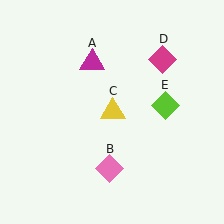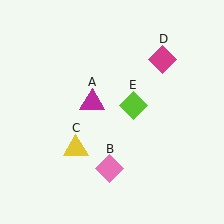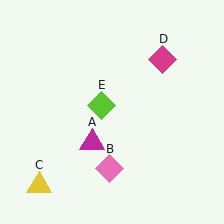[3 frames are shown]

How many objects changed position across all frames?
3 objects changed position: magenta triangle (object A), yellow triangle (object C), lime diamond (object E).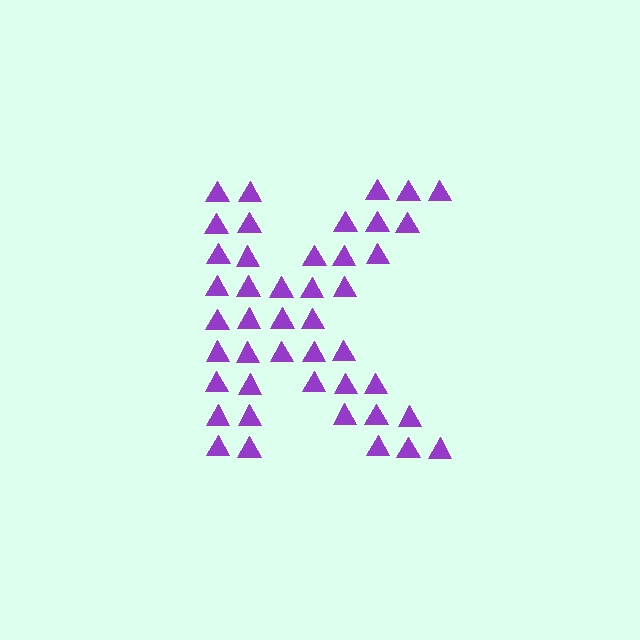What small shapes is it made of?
It is made of small triangles.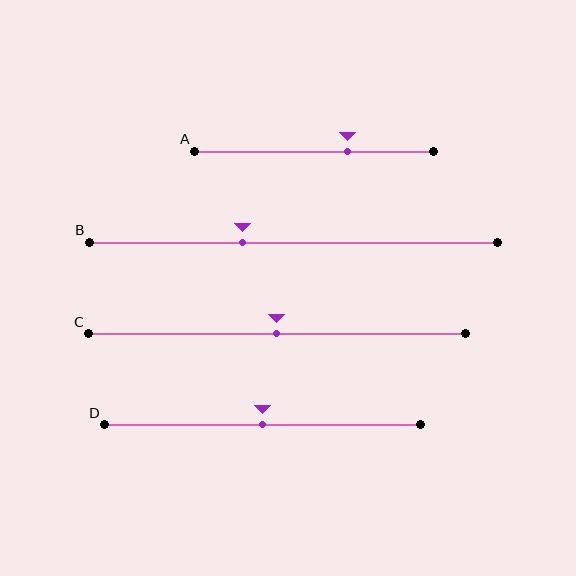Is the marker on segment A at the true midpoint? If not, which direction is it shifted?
No, the marker on segment A is shifted to the right by about 14% of the segment length.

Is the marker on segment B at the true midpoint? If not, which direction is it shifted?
No, the marker on segment B is shifted to the left by about 13% of the segment length.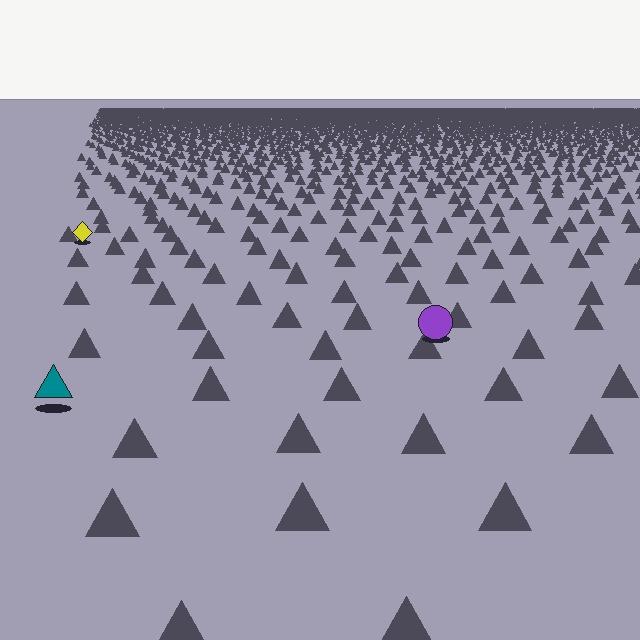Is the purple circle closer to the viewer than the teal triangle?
No. The teal triangle is closer — you can tell from the texture gradient: the ground texture is coarser near it.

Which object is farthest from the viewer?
The yellow diamond is farthest from the viewer. It appears smaller and the ground texture around it is denser.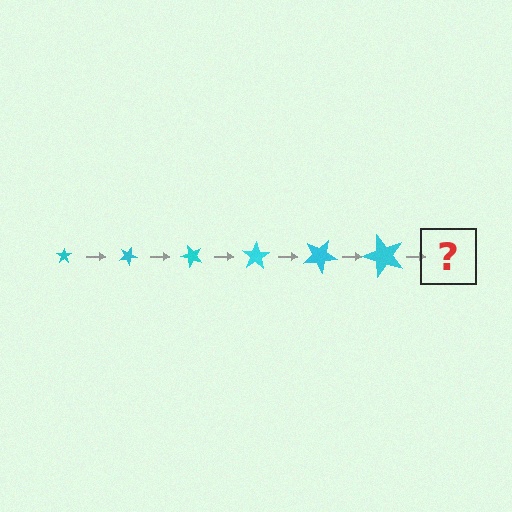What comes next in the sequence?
The next element should be a star, larger than the previous one and rotated 150 degrees from the start.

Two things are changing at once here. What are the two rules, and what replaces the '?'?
The two rules are that the star grows larger each step and it rotates 25 degrees each step. The '?' should be a star, larger than the previous one and rotated 150 degrees from the start.